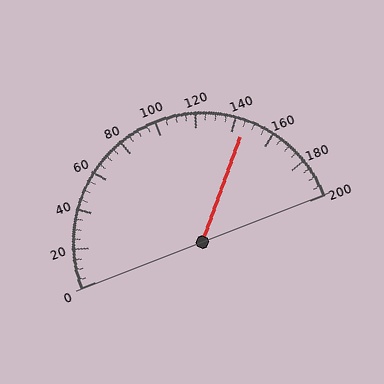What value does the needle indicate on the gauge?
The needle indicates approximately 145.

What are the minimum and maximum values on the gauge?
The gauge ranges from 0 to 200.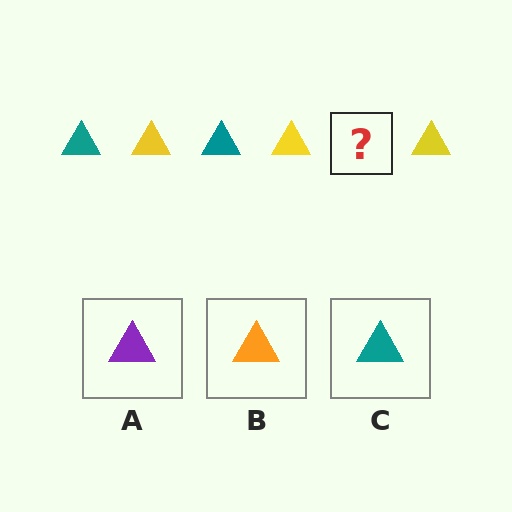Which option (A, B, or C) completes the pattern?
C.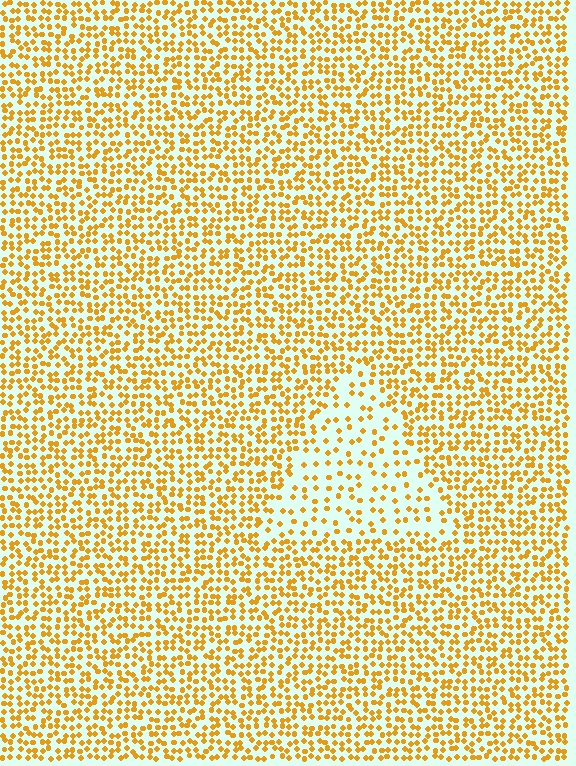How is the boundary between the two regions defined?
The boundary is defined by a change in element density (approximately 2.2x ratio). All elements are the same color, size, and shape.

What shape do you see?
I see a triangle.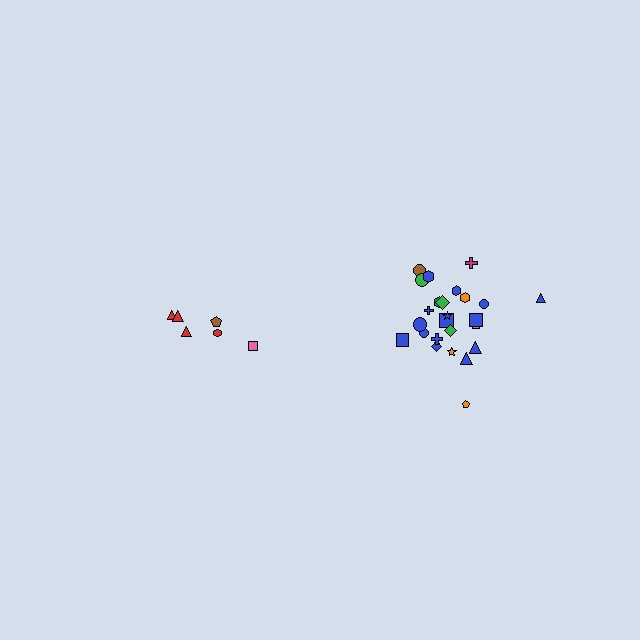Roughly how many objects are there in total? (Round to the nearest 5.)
Roughly 30 objects in total.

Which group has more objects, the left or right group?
The right group.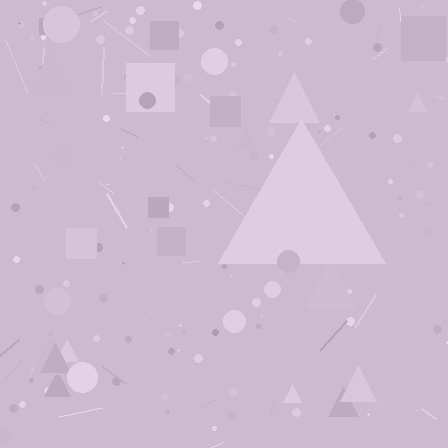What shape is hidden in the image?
A triangle is hidden in the image.